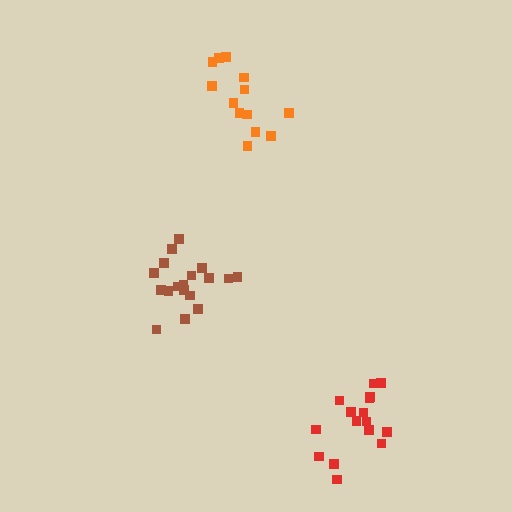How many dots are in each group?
Group 1: 18 dots, Group 2: 16 dots, Group 3: 13 dots (47 total).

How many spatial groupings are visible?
There are 3 spatial groupings.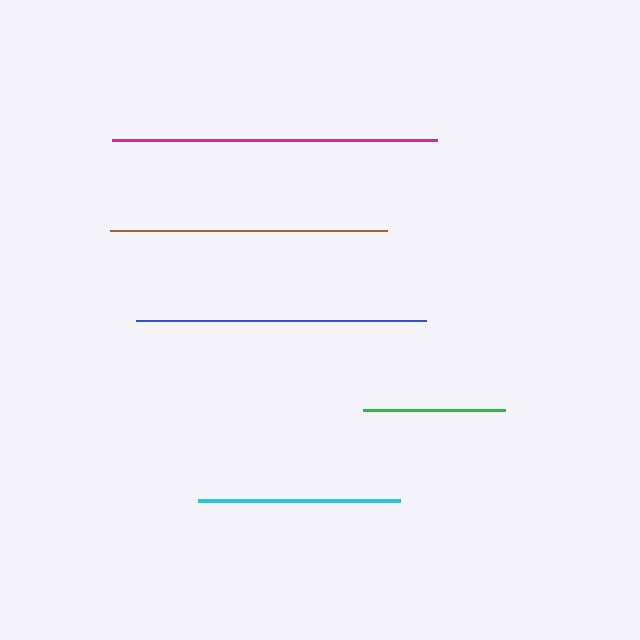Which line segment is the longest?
The magenta line is the longest at approximately 325 pixels.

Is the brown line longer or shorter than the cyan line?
The brown line is longer than the cyan line.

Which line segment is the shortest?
The green line is the shortest at approximately 141 pixels.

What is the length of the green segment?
The green segment is approximately 141 pixels long.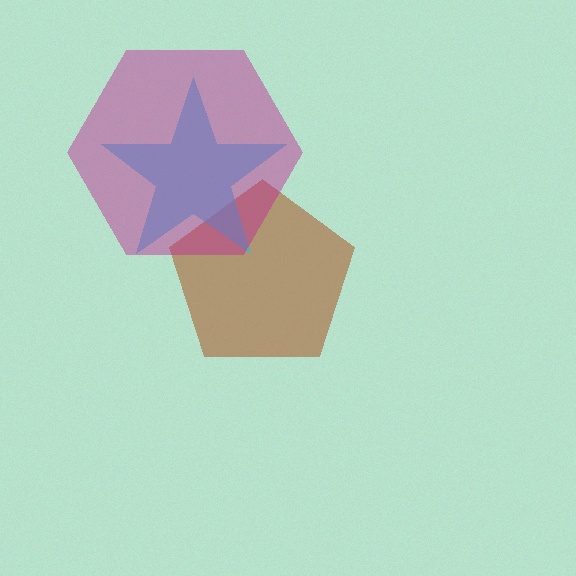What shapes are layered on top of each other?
The layered shapes are: a brown pentagon, a cyan star, a magenta hexagon.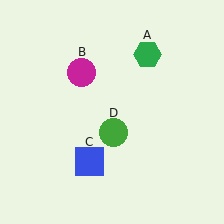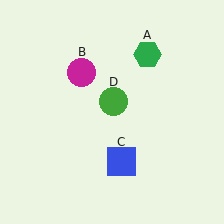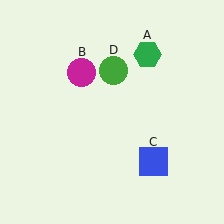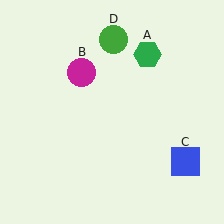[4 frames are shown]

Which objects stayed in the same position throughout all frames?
Green hexagon (object A) and magenta circle (object B) remained stationary.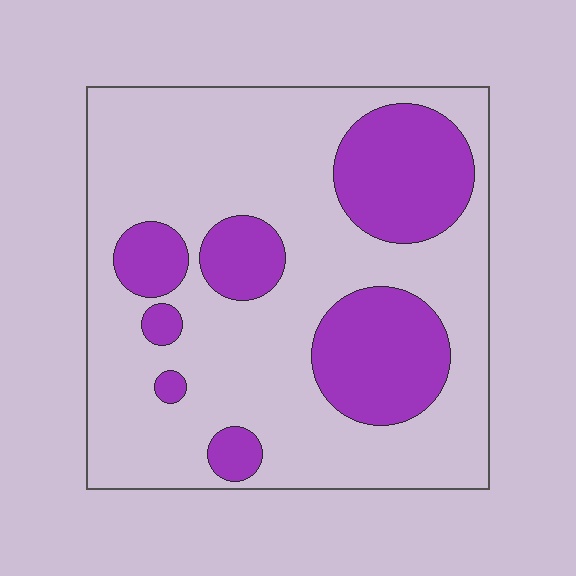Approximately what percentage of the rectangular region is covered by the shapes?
Approximately 30%.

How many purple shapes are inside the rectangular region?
7.